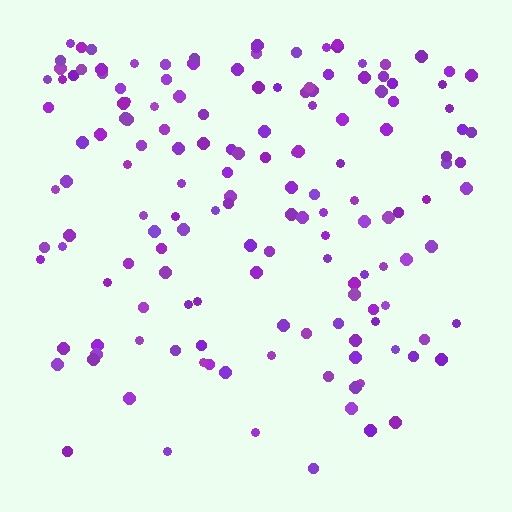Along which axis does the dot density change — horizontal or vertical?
Vertical.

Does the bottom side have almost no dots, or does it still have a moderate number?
Still a moderate number, just noticeably fewer than the top.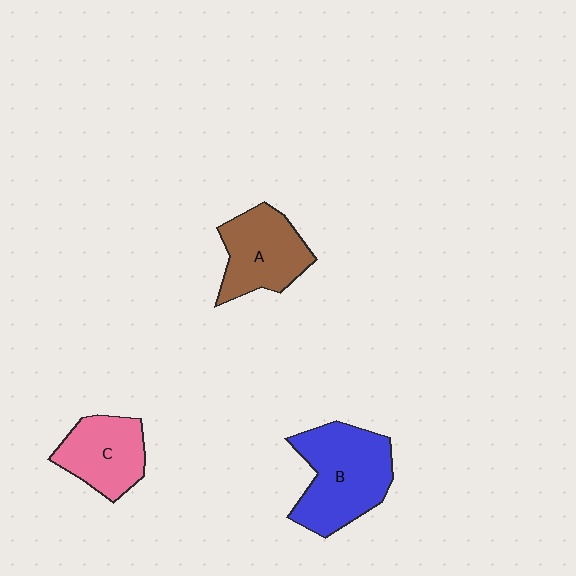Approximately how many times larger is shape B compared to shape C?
Approximately 1.5 times.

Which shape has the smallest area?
Shape C (pink).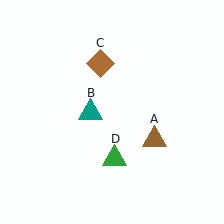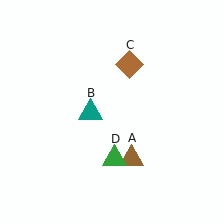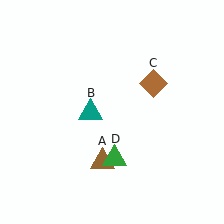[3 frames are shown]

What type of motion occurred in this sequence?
The brown triangle (object A), brown diamond (object C) rotated clockwise around the center of the scene.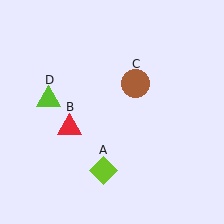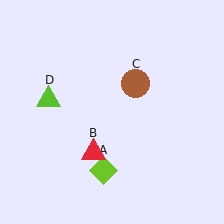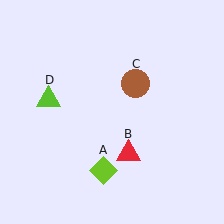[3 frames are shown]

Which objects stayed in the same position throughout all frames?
Lime diamond (object A) and brown circle (object C) and lime triangle (object D) remained stationary.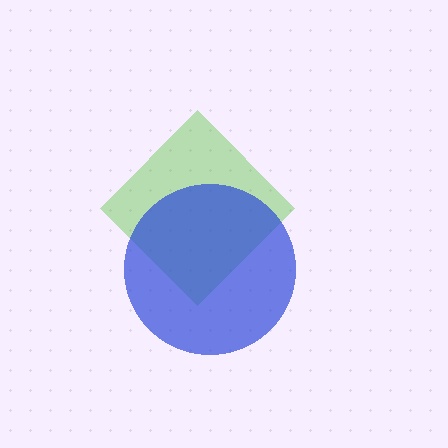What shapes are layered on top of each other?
The layered shapes are: a lime diamond, a blue circle.